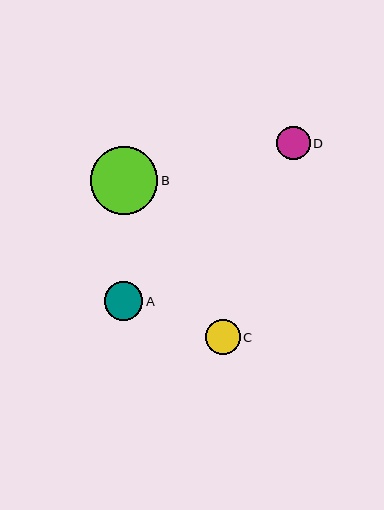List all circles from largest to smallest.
From largest to smallest: B, A, C, D.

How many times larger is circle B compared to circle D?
Circle B is approximately 2.0 times the size of circle D.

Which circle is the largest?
Circle B is the largest with a size of approximately 67 pixels.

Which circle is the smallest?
Circle D is the smallest with a size of approximately 33 pixels.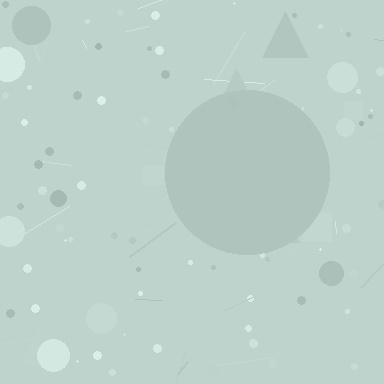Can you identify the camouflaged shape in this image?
The camouflaged shape is a circle.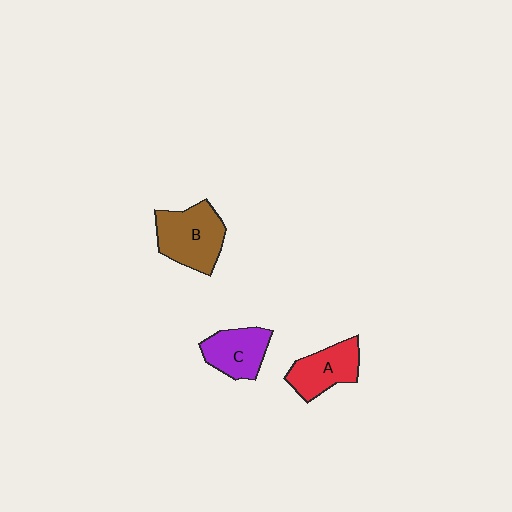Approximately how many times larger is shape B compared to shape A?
Approximately 1.3 times.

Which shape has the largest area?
Shape B (brown).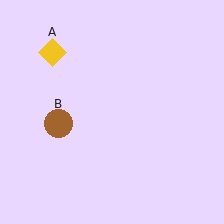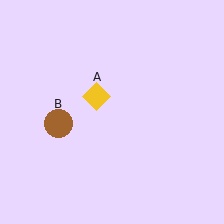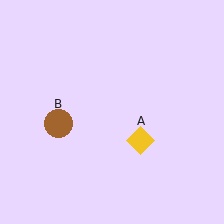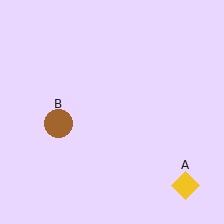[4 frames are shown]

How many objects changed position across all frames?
1 object changed position: yellow diamond (object A).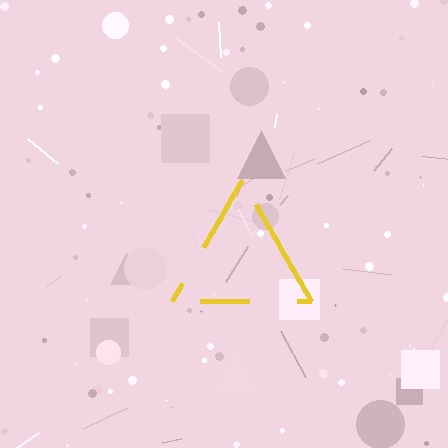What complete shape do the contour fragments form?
The contour fragments form a triangle.